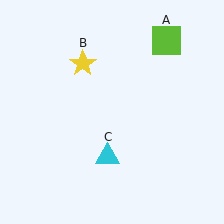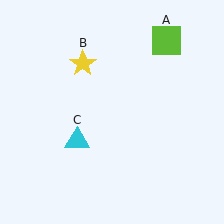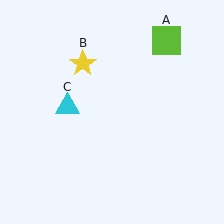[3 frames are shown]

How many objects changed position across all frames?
1 object changed position: cyan triangle (object C).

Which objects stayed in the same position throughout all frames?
Lime square (object A) and yellow star (object B) remained stationary.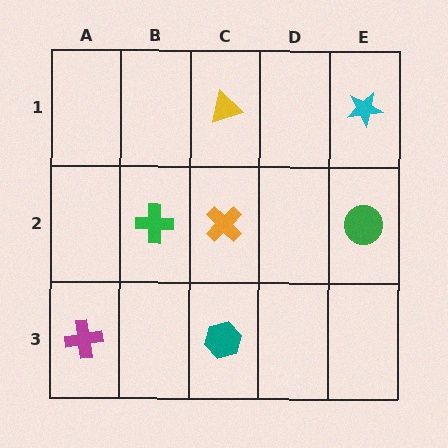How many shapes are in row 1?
2 shapes.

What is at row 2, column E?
A green circle.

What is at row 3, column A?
A magenta cross.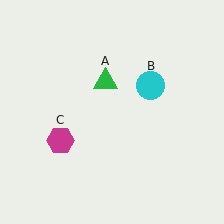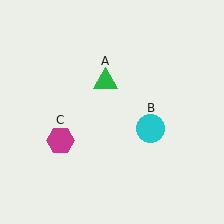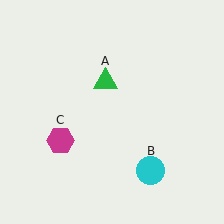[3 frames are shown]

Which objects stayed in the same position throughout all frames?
Green triangle (object A) and magenta hexagon (object C) remained stationary.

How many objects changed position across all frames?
1 object changed position: cyan circle (object B).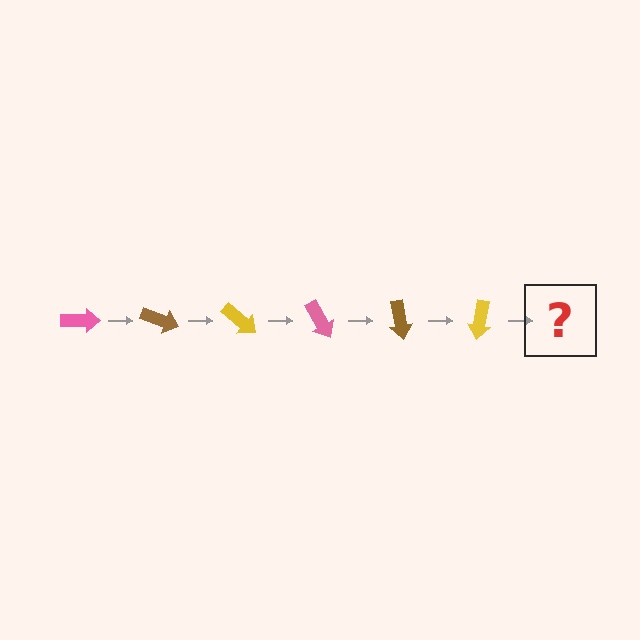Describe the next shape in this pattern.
It should be a pink arrow, rotated 120 degrees from the start.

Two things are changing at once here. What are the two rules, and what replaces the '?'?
The two rules are that it rotates 20 degrees each step and the color cycles through pink, brown, and yellow. The '?' should be a pink arrow, rotated 120 degrees from the start.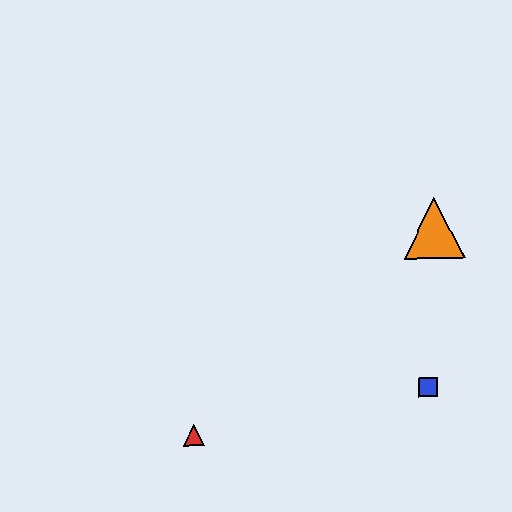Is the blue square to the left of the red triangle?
No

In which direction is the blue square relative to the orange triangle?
The blue square is below the orange triangle.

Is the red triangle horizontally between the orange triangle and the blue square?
No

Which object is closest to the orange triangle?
The blue square is closest to the orange triangle.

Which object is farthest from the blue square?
The red triangle is farthest from the blue square.